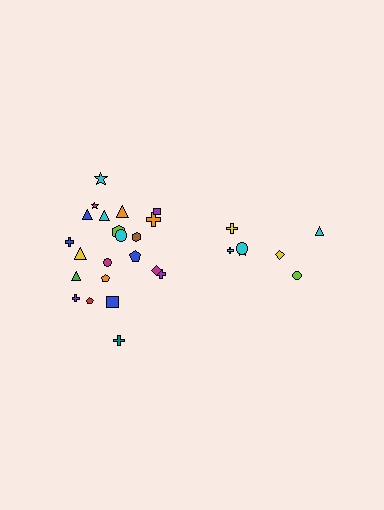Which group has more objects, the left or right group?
The left group.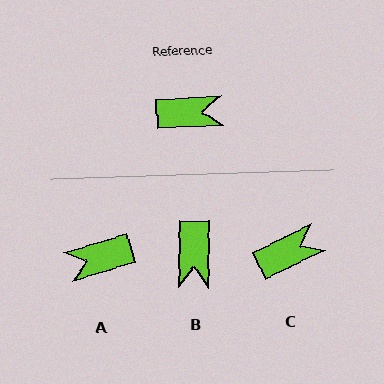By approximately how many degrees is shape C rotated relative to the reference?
Approximately 23 degrees counter-clockwise.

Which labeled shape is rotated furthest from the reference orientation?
A, about 166 degrees away.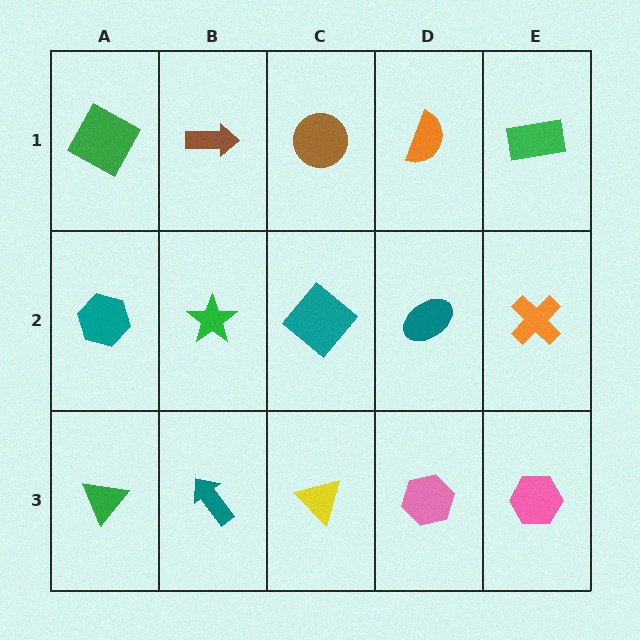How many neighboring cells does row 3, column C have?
3.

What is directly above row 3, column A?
A teal hexagon.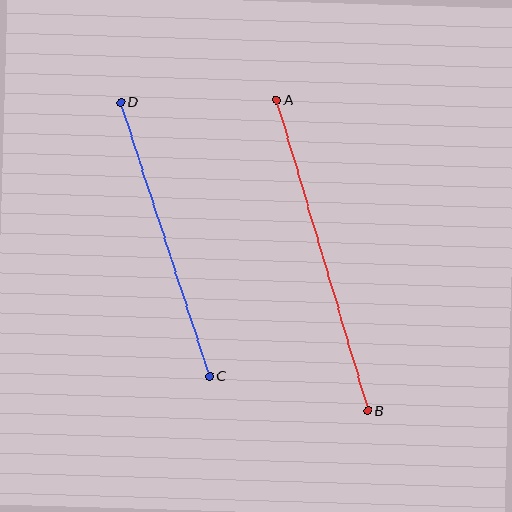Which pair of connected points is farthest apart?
Points A and B are farthest apart.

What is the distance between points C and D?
The distance is approximately 288 pixels.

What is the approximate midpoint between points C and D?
The midpoint is at approximately (165, 239) pixels.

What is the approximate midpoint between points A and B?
The midpoint is at approximately (322, 255) pixels.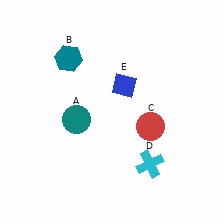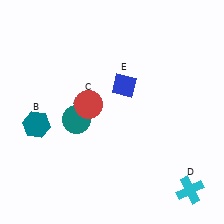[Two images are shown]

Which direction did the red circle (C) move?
The red circle (C) moved left.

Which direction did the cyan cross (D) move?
The cyan cross (D) moved right.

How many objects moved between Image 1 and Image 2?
3 objects moved between the two images.